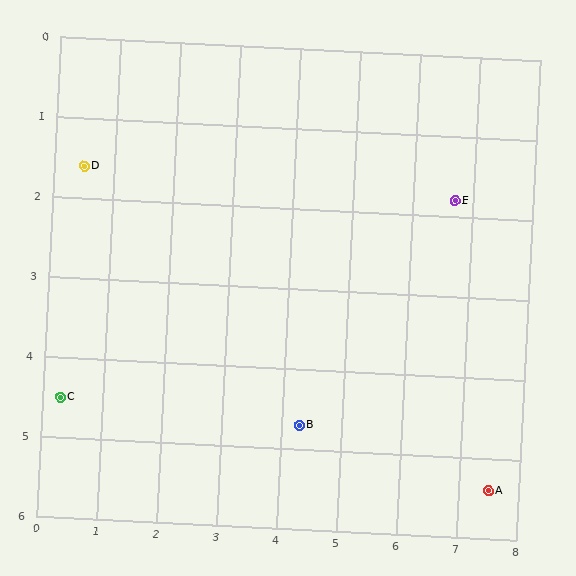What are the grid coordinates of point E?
Point E is at approximately (6.7, 1.8).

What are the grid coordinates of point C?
Point C is at approximately (0.3, 4.5).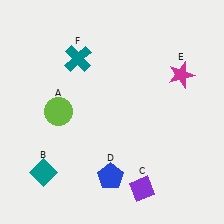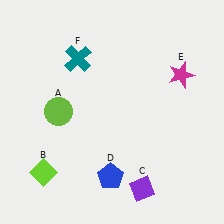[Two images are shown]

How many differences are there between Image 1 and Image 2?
There is 1 difference between the two images.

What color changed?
The diamond (B) changed from teal in Image 1 to lime in Image 2.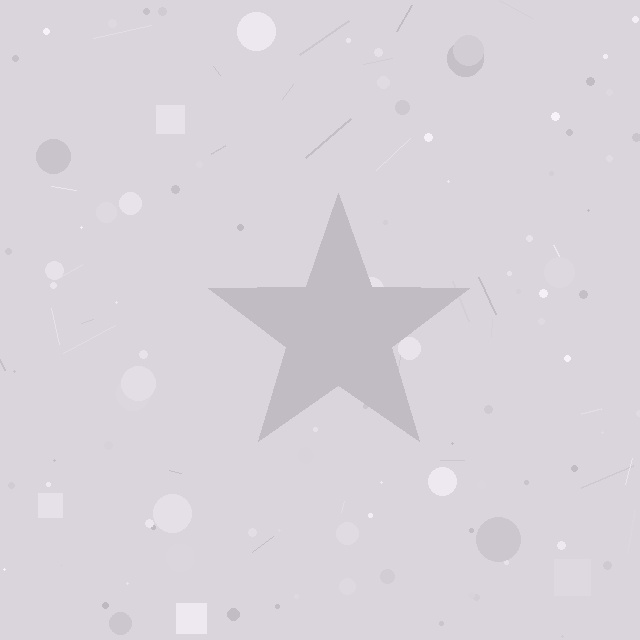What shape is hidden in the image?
A star is hidden in the image.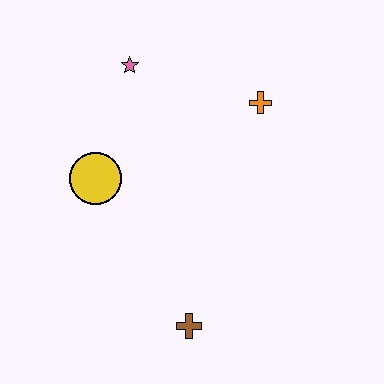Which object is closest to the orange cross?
The pink star is closest to the orange cross.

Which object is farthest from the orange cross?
The brown cross is farthest from the orange cross.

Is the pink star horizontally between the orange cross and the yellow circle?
Yes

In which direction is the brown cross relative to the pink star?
The brown cross is below the pink star.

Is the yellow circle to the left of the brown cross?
Yes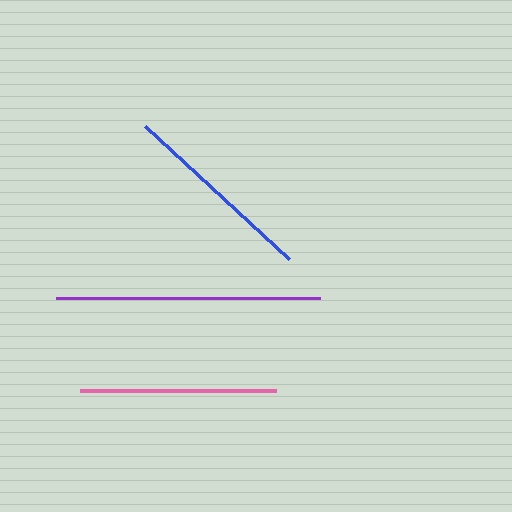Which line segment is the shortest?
The blue line is the shortest at approximately 196 pixels.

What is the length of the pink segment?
The pink segment is approximately 197 pixels long.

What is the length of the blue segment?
The blue segment is approximately 196 pixels long.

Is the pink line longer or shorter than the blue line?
The pink line is longer than the blue line.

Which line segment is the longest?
The purple line is the longest at approximately 264 pixels.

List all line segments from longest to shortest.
From longest to shortest: purple, pink, blue.